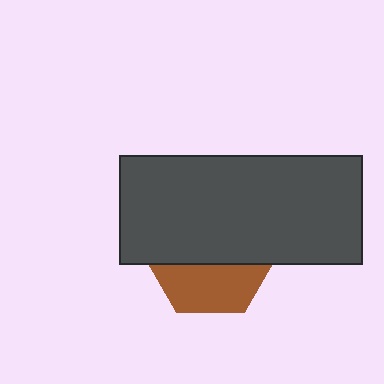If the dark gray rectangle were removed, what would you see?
You would see the complete brown hexagon.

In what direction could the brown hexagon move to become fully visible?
The brown hexagon could move down. That would shift it out from behind the dark gray rectangle entirely.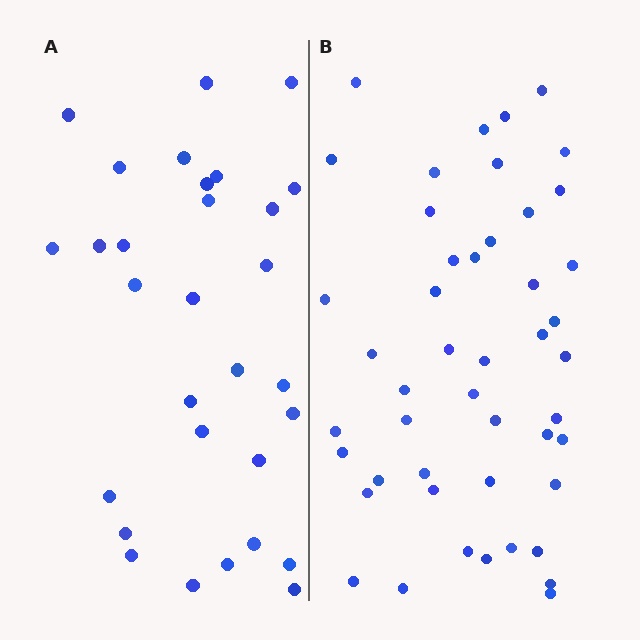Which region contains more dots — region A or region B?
Region B (the right region) has more dots.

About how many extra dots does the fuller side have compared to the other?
Region B has approximately 15 more dots than region A.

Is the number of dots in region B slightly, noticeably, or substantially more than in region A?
Region B has substantially more. The ratio is roughly 1.6 to 1.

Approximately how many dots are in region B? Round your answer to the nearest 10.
About 50 dots. (The exact count is 47, which rounds to 50.)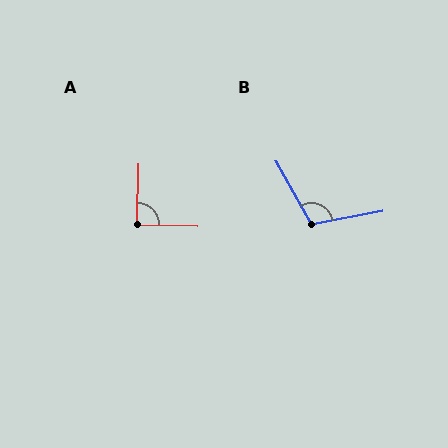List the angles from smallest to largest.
A (90°), B (109°).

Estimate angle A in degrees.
Approximately 90 degrees.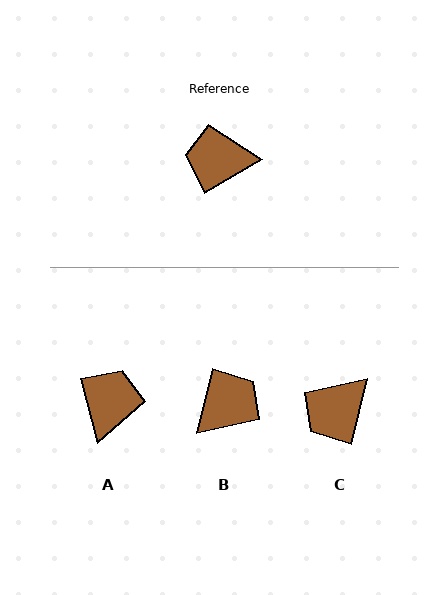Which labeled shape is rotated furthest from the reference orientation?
B, about 134 degrees away.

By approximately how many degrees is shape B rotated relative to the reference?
Approximately 134 degrees clockwise.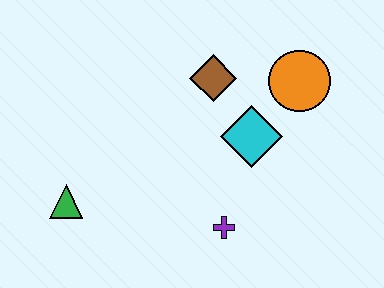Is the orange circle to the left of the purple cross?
No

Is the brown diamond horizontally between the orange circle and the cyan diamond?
No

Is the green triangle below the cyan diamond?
Yes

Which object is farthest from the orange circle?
The green triangle is farthest from the orange circle.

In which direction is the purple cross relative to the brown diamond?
The purple cross is below the brown diamond.